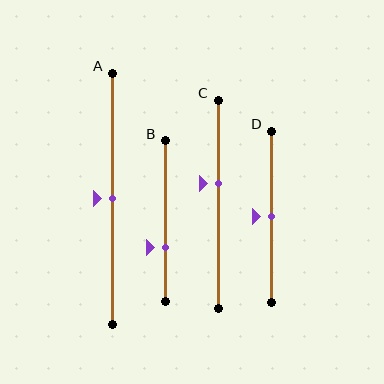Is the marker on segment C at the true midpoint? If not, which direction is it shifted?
No, the marker on segment C is shifted upward by about 10% of the segment length.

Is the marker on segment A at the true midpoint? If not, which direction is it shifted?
Yes, the marker on segment A is at the true midpoint.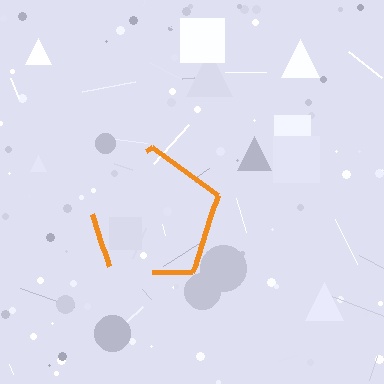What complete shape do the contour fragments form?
The contour fragments form a pentagon.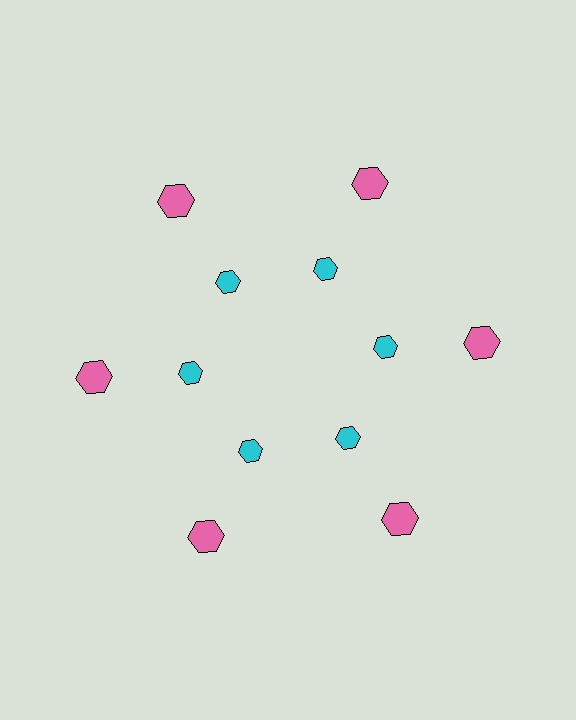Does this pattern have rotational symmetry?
Yes, this pattern has 6-fold rotational symmetry. It looks the same after rotating 60 degrees around the center.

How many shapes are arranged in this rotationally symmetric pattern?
There are 12 shapes, arranged in 6 groups of 2.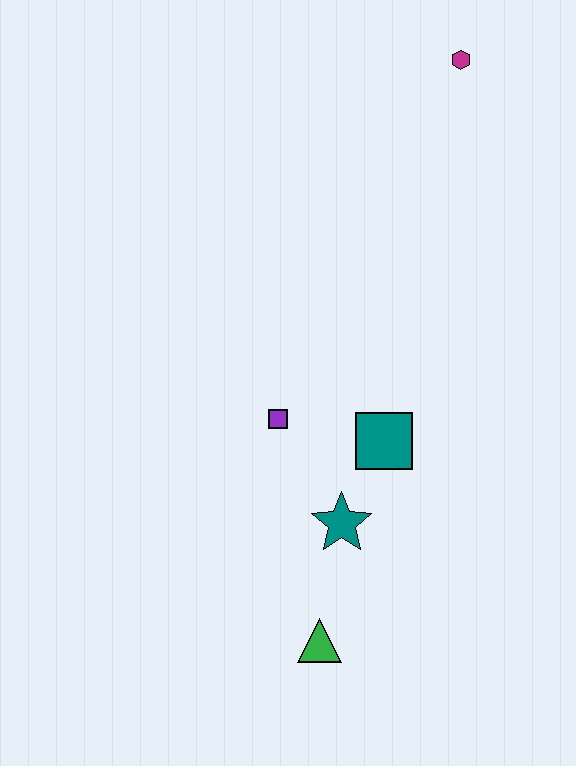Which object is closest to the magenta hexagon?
The teal square is closest to the magenta hexagon.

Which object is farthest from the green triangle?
The magenta hexagon is farthest from the green triangle.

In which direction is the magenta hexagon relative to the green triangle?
The magenta hexagon is above the green triangle.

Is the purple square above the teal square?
Yes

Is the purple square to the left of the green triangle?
Yes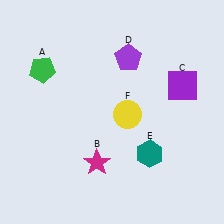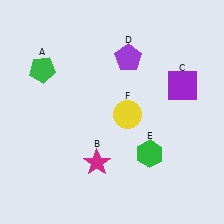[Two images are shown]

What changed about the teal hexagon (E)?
In Image 1, E is teal. In Image 2, it changed to green.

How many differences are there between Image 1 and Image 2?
There is 1 difference between the two images.